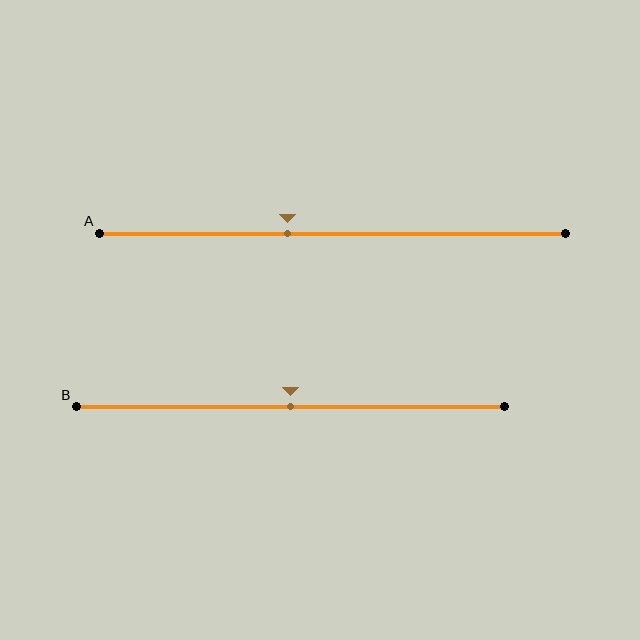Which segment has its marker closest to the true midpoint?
Segment B has its marker closest to the true midpoint.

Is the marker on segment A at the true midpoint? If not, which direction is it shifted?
No, the marker on segment A is shifted to the left by about 10% of the segment length.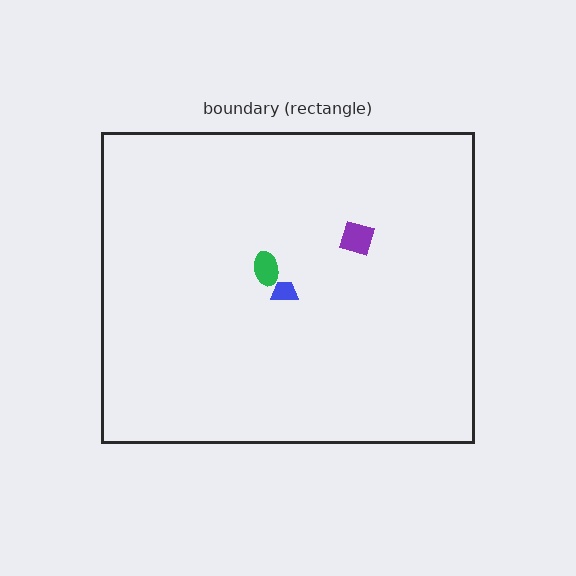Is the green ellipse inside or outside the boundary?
Inside.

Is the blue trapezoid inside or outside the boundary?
Inside.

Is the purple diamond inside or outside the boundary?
Inside.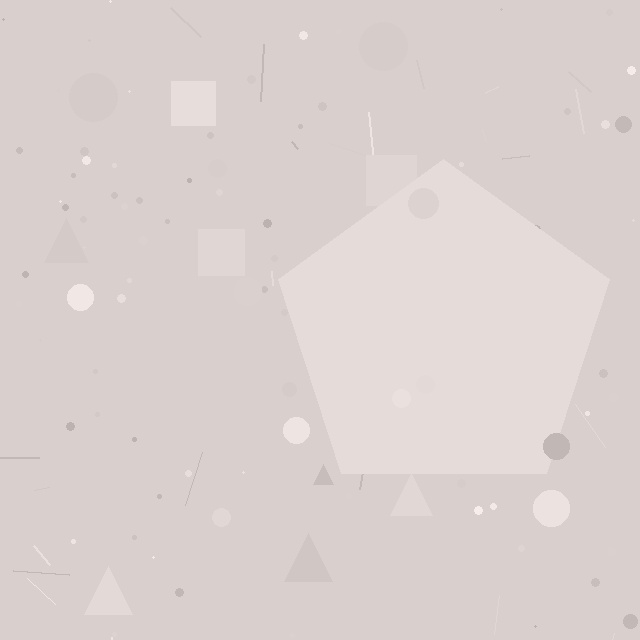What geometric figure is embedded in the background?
A pentagon is embedded in the background.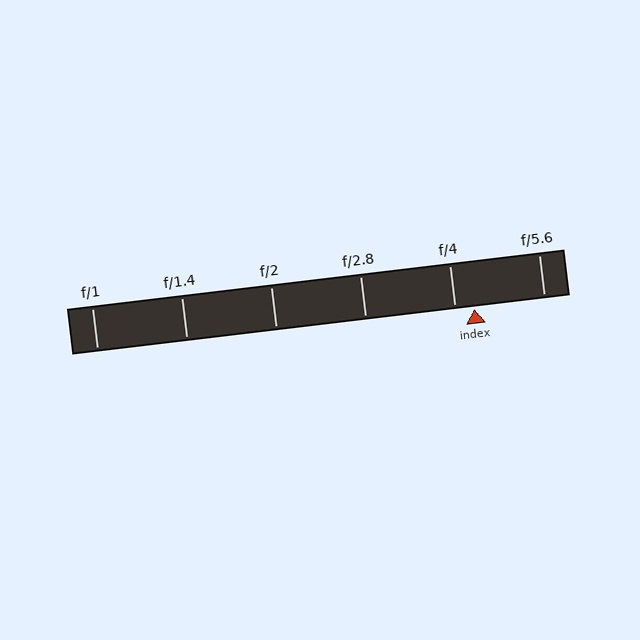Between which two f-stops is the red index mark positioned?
The index mark is between f/4 and f/5.6.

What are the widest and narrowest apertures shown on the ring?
The widest aperture shown is f/1 and the narrowest is f/5.6.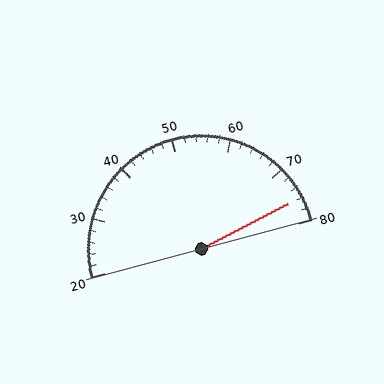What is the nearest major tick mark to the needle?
The nearest major tick mark is 80.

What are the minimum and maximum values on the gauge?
The gauge ranges from 20 to 80.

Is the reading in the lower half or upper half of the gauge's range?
The reading is in the upper half of the range (20 to 80).